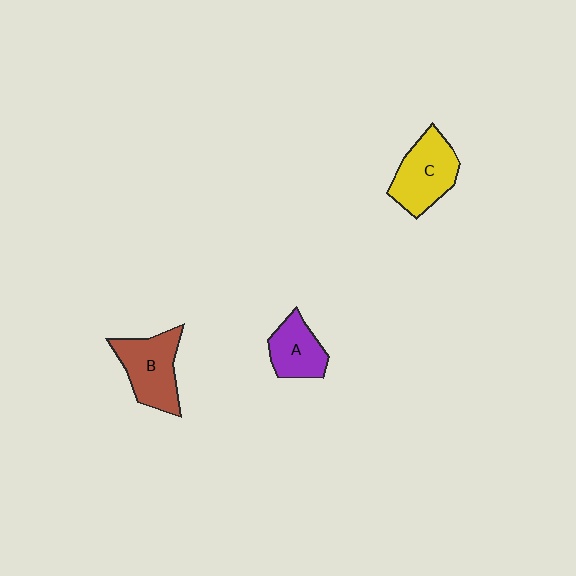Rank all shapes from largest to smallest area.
From largest to smallest: C (yellow), B (brown), A (purple).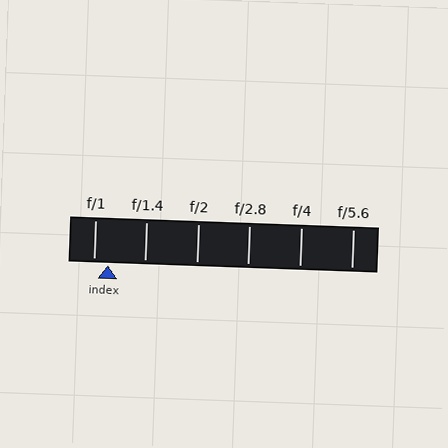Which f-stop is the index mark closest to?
The index mark is closest to f/1.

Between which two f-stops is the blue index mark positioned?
The index mark is between f/1 and f/1.4.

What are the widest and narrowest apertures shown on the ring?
The widest aperture shown is f/1 and the narrowest is f/5.6.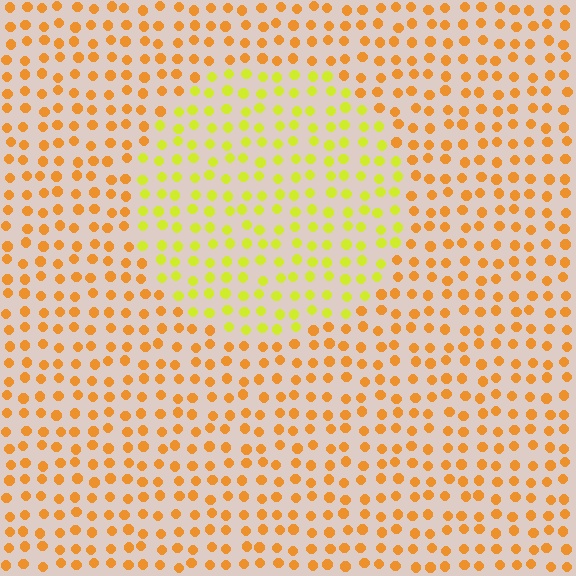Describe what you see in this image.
The image is filled with small orange elements in a uniform arrangement. A circle-shaped region is visible where the elements are tinted to a slightly different hue, forming a subtle color boundary.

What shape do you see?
I see a circle.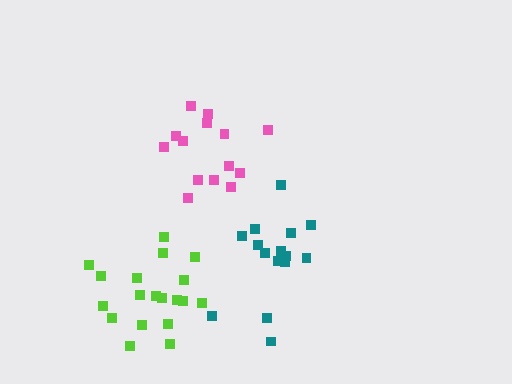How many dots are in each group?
Group 1: 15 dots, Group 2: 19 dots, Group 3: 14 dots (48 total).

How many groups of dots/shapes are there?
There are 3 groups.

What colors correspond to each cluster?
The clusters are colored: teal, lime, pink.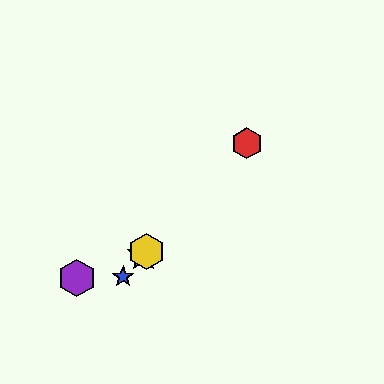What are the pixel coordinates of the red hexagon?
The red hexagon is at (247, 143).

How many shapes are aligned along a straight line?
4 shapes (the red hexagon, the blue star, the green star, the yellow hexagon) are aligned along a straight line.